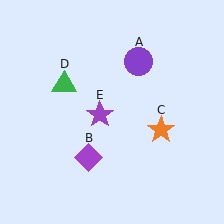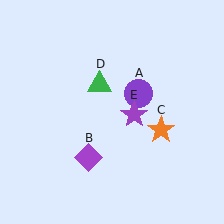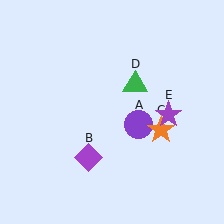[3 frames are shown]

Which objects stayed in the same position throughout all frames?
Purple diamond (object B) and orange star (object C) remained stationary.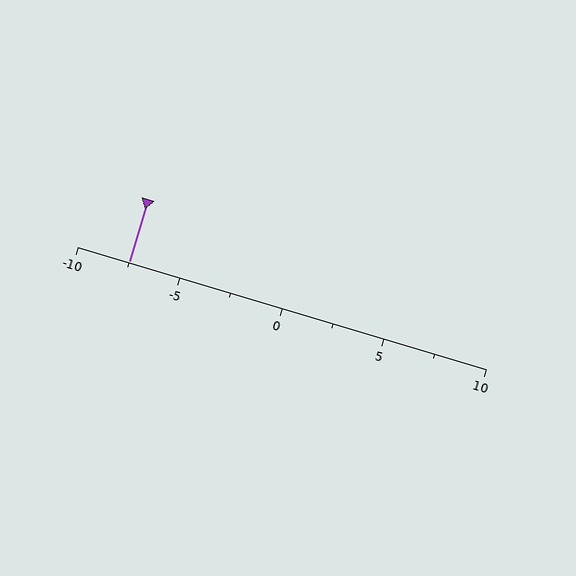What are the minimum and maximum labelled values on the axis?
The axis runs from -10 to 10.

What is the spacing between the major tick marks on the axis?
The major ticks are spaced 5 apart.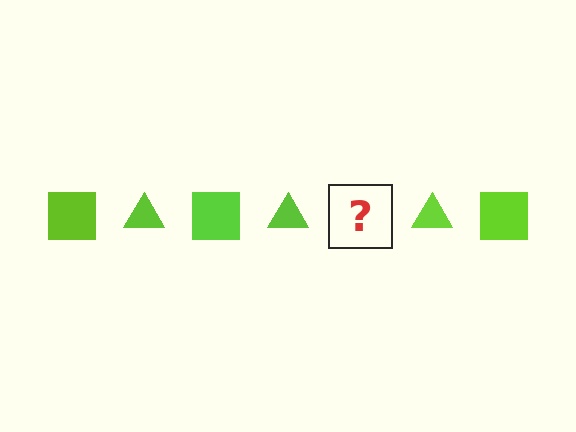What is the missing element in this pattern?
The missing element is a lime square.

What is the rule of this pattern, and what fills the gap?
The rule is that the pattern cycles through square, triangle shapes in lime. The gap should be filled with a lime square.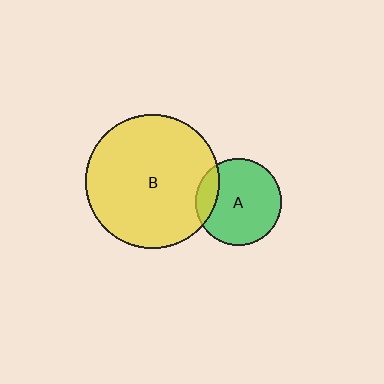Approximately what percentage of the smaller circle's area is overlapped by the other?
Approximately 15%.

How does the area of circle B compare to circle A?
Approximately 2.4 times.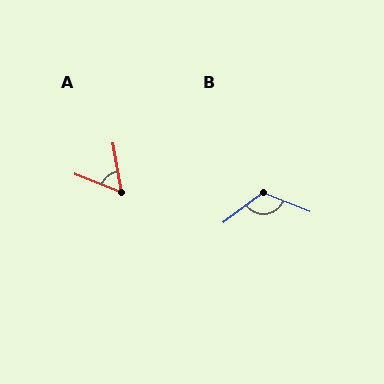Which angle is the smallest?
A, at approximately 59 degrees.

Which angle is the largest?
B, at approximately 122 degrees.